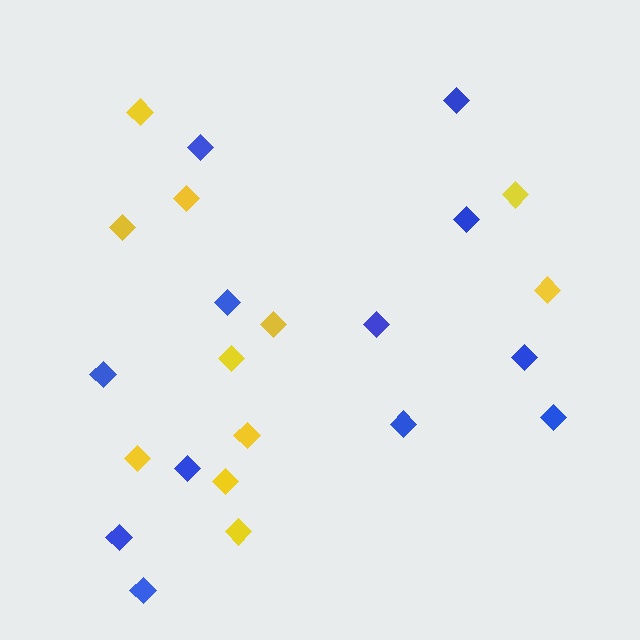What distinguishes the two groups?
There are 2 groups: one group of blue diamonds (12) and one group of yellow diamonds (11).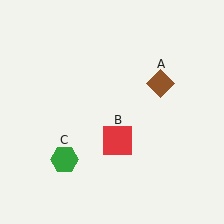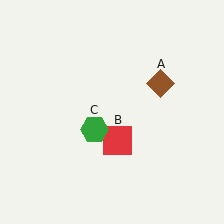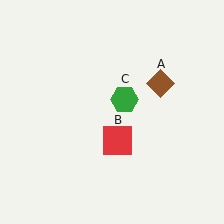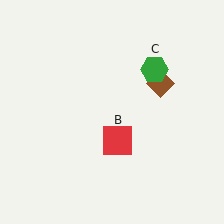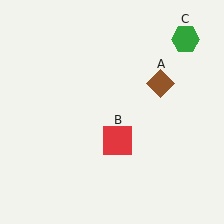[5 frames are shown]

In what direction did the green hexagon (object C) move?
The green hexagon (object C) moved up and to the right.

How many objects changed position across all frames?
1 object changed position: green hexagon (object C).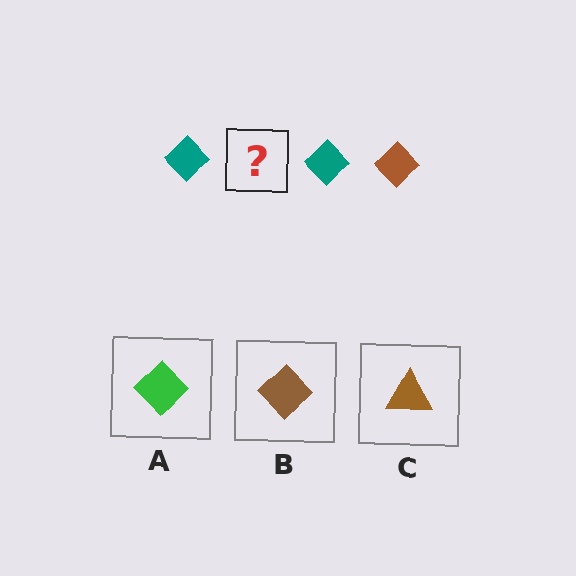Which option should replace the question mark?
Option B.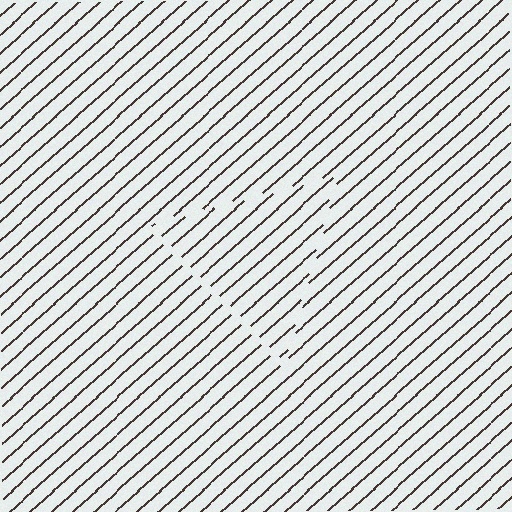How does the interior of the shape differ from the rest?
The interior of the shape contains the same grating, shifted by half a period — the contour is defined by the phase discontinuity where line-ends from the inner and outer gratings abut.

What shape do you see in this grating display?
An illusory triangle. The interior of the shape contains the same grating, shifted by half a period — the contour is defined by the phase discontinuity where line-ends from the inner and outer gratings abut.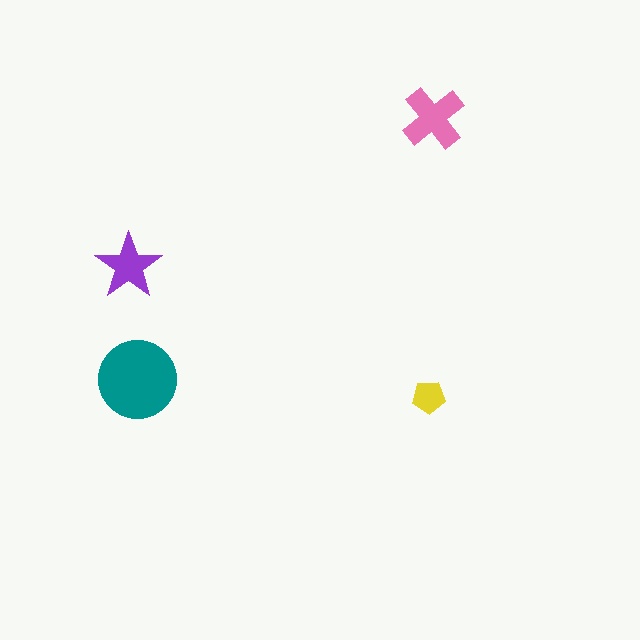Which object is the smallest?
The yellow pentagon.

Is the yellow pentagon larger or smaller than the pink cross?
Smaller.